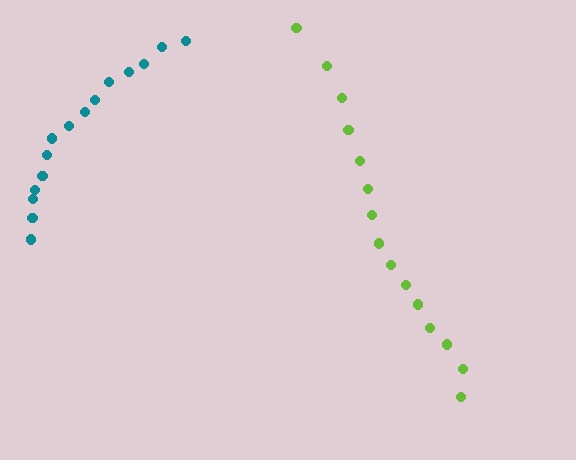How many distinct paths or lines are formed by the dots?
There are 2 distinct paths.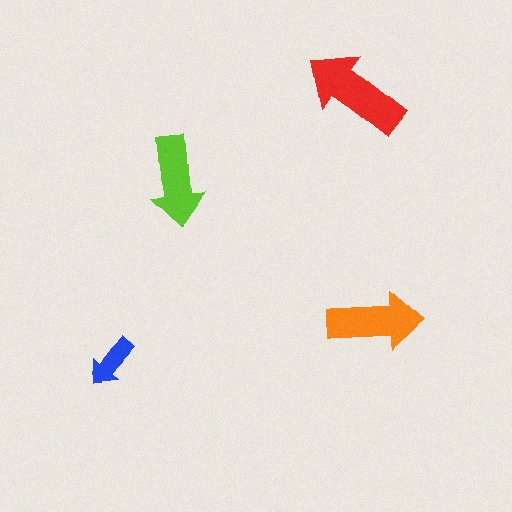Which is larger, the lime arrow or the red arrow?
The red one.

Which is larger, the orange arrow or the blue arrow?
The orange one.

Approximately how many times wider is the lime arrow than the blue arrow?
About 1.5 times wider.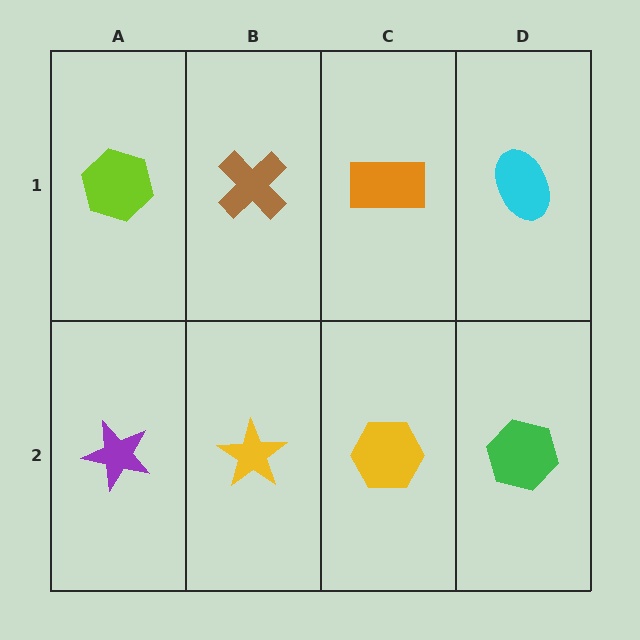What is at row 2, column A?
A purple star.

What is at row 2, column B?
A yellow star.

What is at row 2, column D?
A green hexagon.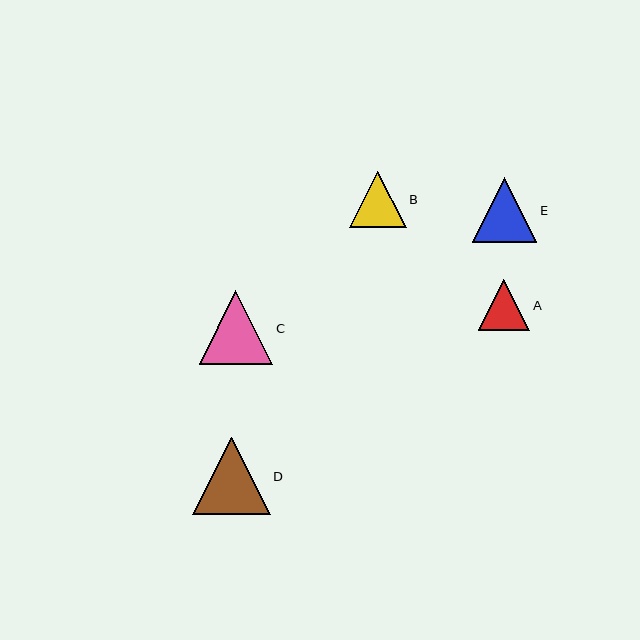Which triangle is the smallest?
Triangle A is the smallest with a size of approximately 51 pixels.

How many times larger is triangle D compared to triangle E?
Triangle D is approximately 1.2 times the size of triangle E.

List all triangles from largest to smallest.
From largest to smallest: D, C, E, B, A.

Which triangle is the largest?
Triangle D is the largest with a size of approximately 77 pixels.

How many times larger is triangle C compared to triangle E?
Triangle C is approximately 1.1 times the size of triangle E.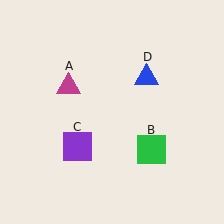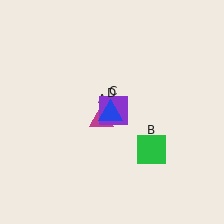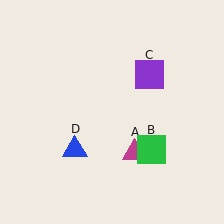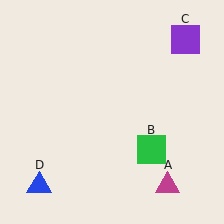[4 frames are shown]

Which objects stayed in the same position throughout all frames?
Green square (object B) remained stationary.